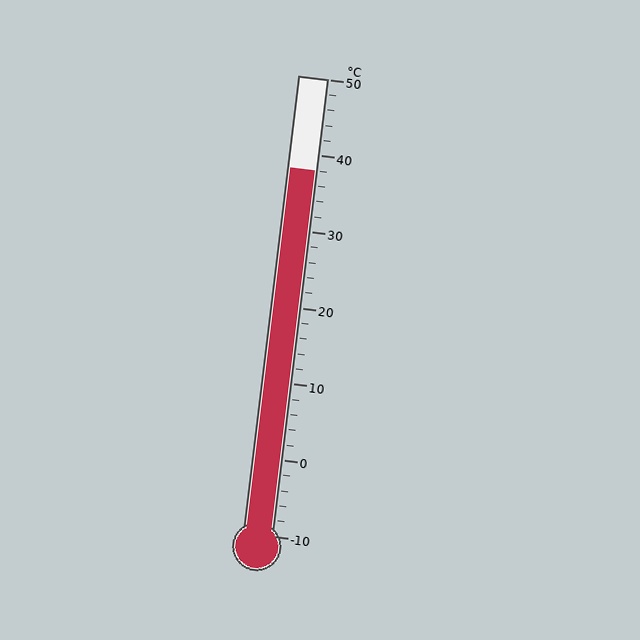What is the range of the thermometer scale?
The thermometer scale ranges from -10°C to 50°C.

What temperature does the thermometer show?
The thermometer shows approximately 38°C.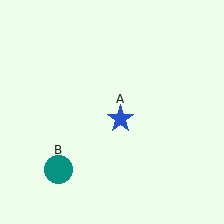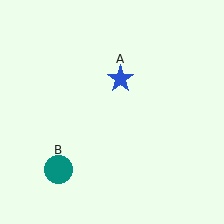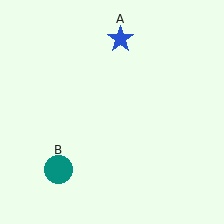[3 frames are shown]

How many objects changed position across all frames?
1 object changed position: blue star (object A).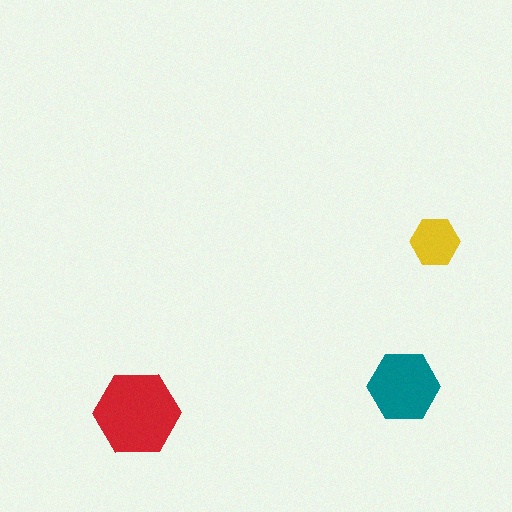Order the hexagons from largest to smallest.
the red one, the teal one, the yellow one.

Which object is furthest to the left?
The red hexagon is leftmost.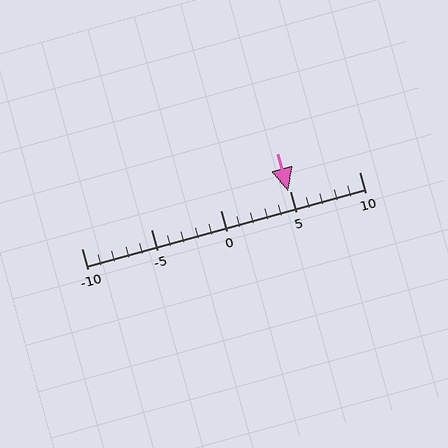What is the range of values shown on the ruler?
The ruler shows values from -10 to 10.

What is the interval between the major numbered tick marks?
The major tick marks are spaced 5 units apart.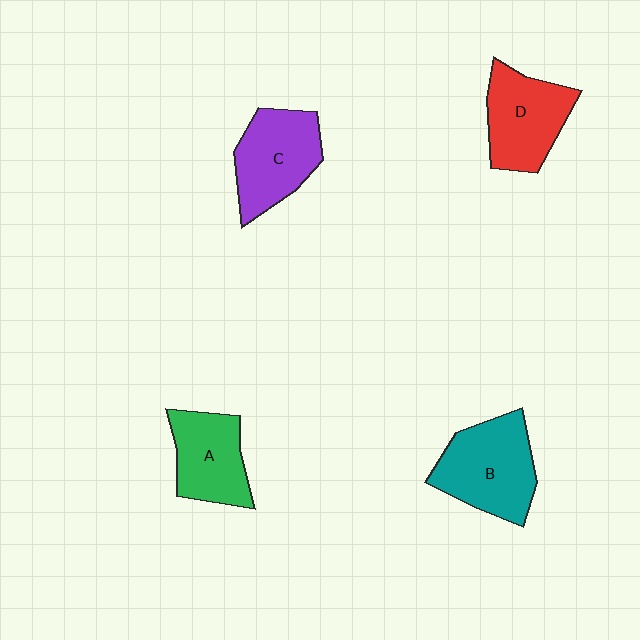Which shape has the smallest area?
Shape A (green).